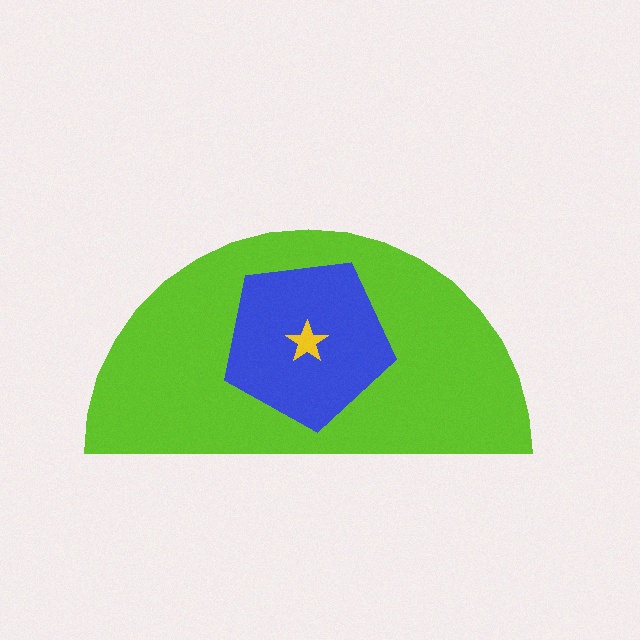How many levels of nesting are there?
3.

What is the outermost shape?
The lime semicircle.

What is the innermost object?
The yellow star.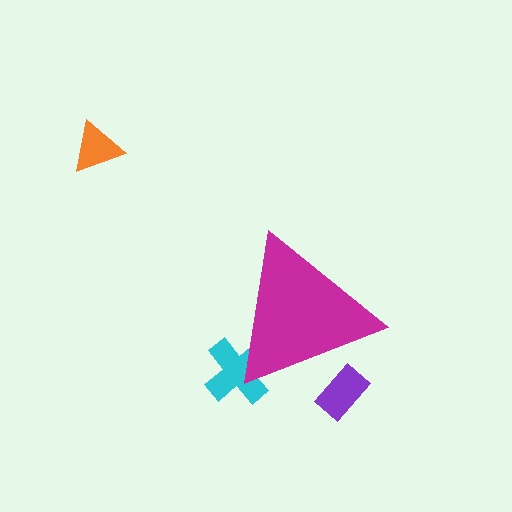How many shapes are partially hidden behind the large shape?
2 shapes are partially hidden.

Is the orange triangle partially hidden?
No, the orange triangle is fully visible.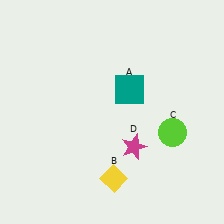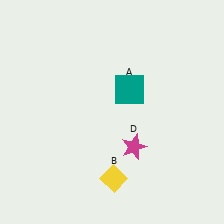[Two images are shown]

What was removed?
The lime circle (C) was removed in Image 2.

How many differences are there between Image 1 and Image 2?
There is 1 difference between the two images.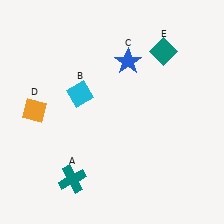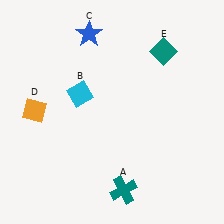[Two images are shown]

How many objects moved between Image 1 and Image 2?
2 objects moved between the two images.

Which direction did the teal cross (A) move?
The teal cross (A) moved right.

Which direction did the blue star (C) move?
The blue star (C) moved left.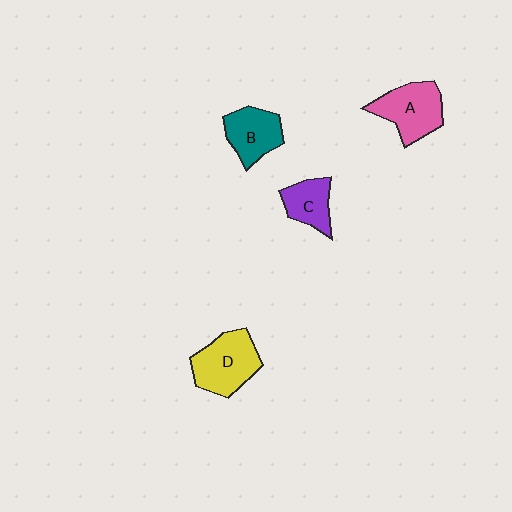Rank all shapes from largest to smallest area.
From largest to smallest: D (yellow), A (pink), B (teal), C (purple).